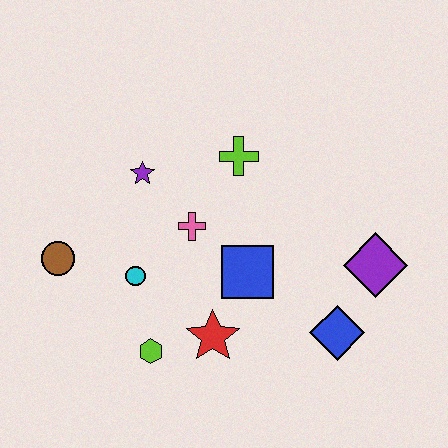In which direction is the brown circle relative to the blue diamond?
The brown circle is to the left of the blue diamond.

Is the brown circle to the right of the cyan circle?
No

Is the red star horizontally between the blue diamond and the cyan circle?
Yes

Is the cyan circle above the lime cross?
No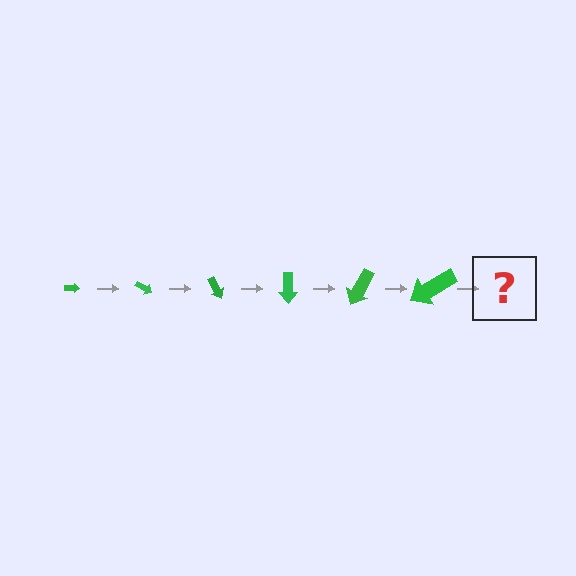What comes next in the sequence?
The next element should be an arrow, larger than the previous one and rotated 180 degrees from the start.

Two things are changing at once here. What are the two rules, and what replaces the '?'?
The two rules are that the arrow grows larger each step and it rotates 30 degrees each step. The '?' should be an arrow, larger than the previous one and rotated 180 degrees from the start.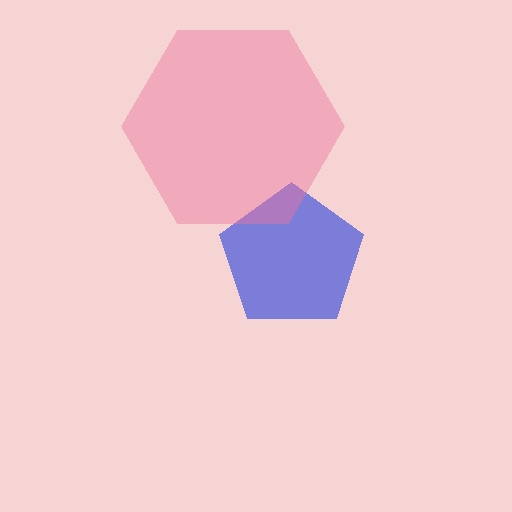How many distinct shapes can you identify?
There are 2 distinct shapes: a blue pentagon, a pink hexagon.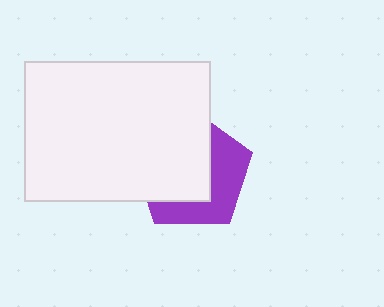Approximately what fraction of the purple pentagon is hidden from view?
Roughly 58% of the purple pentagon is hidden behind the white rectangle.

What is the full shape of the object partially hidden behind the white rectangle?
The partially hidden object is a purple pentagon.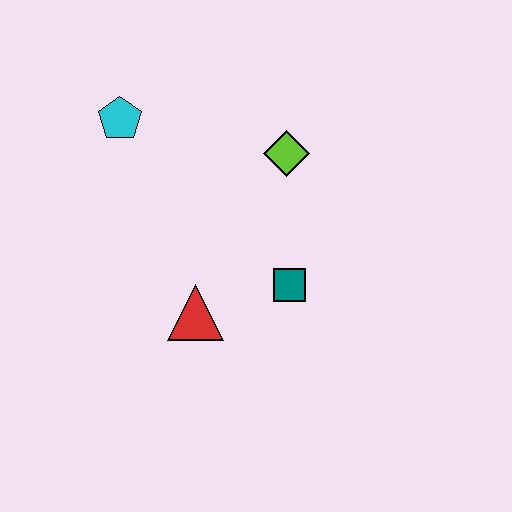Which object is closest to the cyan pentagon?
The lime diamond is closest to the cyan pentagon.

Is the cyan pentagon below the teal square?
No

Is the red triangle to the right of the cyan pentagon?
Yes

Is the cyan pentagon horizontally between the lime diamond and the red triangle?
No